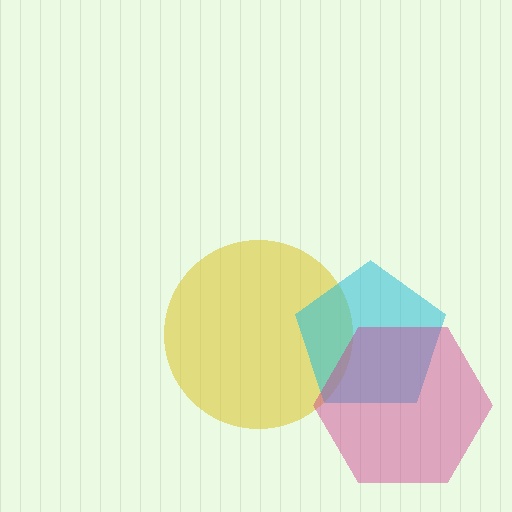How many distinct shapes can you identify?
There are 3 distinct shapes: a yellow circle, a cyan pentagon, a magenta hexagon.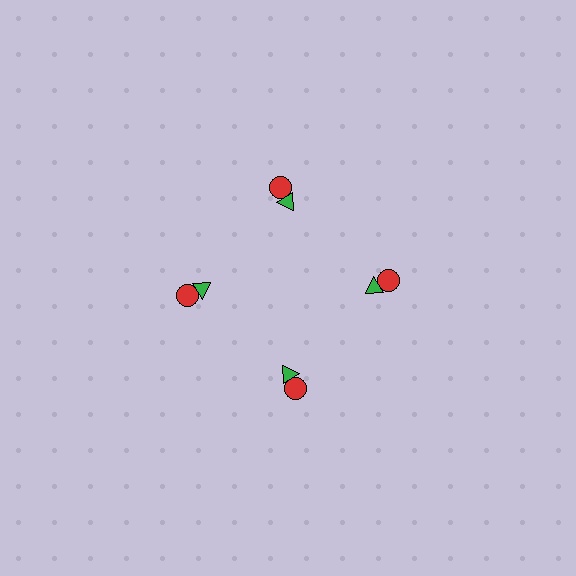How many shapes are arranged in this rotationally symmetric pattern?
There are 8 shapes, arranged in 4 groups of 2.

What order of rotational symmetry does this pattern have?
This pattern has 4-fold rotational symmetry.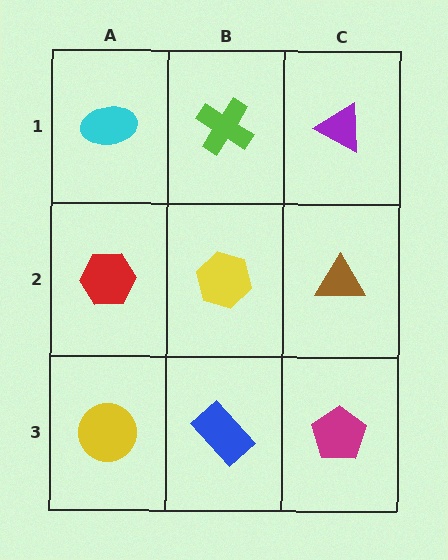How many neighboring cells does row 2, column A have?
3.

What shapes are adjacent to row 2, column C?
A purple triangle (row 1, column C), a magenta pentagon (row 3, column C), a yellow hexagon (row 2, column B).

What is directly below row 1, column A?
A red hexagon.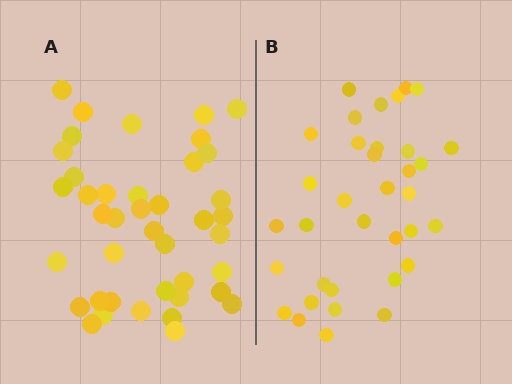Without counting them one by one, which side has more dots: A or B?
Region A (the left region) has more dots.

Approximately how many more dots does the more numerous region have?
Region A has about 6 more dots than region B.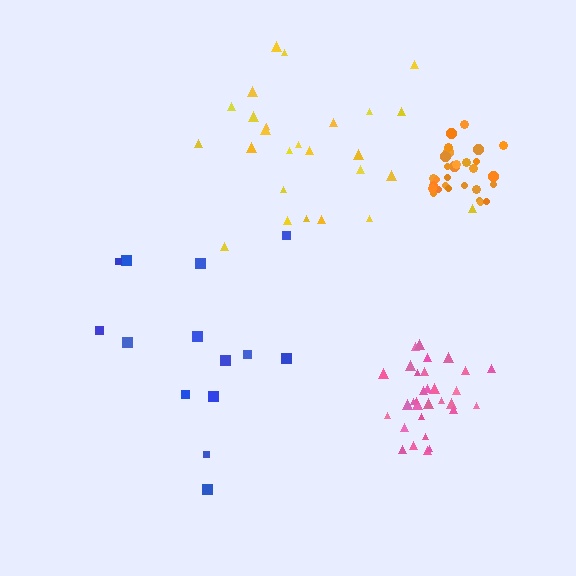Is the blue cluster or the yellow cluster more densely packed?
Yellow.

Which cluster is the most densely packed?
Orange.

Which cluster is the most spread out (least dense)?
Blue.